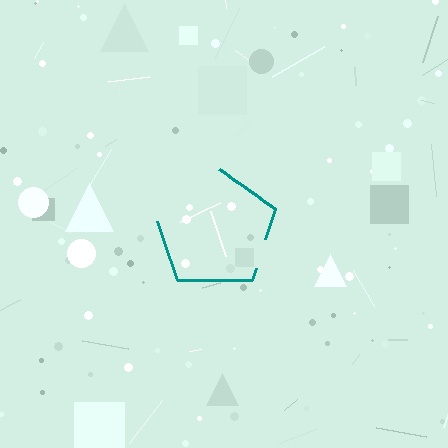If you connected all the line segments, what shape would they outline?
They would outline a pentagon.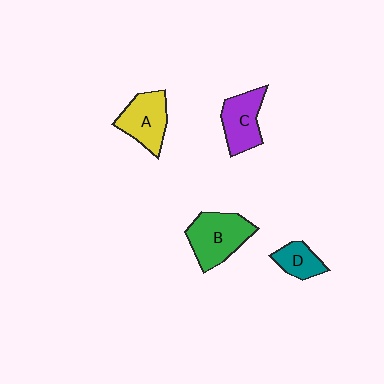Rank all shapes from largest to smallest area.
From largest to smallest: B (green), A (yellow), C (purple), D (teal).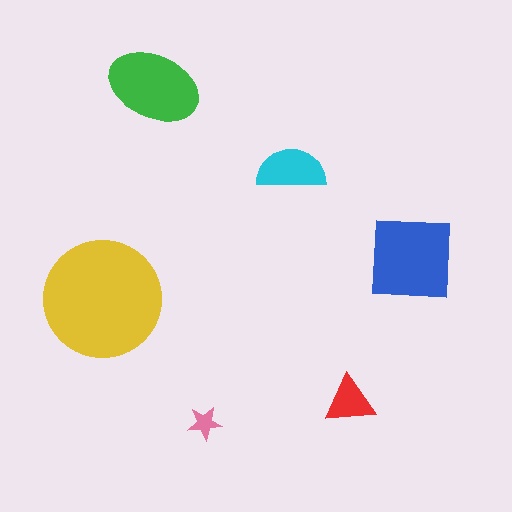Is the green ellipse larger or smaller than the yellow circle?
Smaller.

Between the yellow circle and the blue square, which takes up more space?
The yellow circle.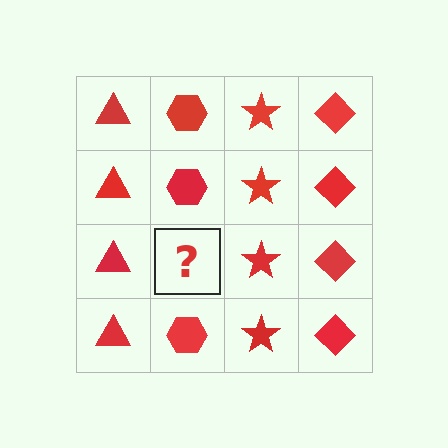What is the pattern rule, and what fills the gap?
The rule is that each column has a consistent shape. The gap should be filled with a red hexagon.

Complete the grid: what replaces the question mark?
The question mark should be replaced with a red hexagon.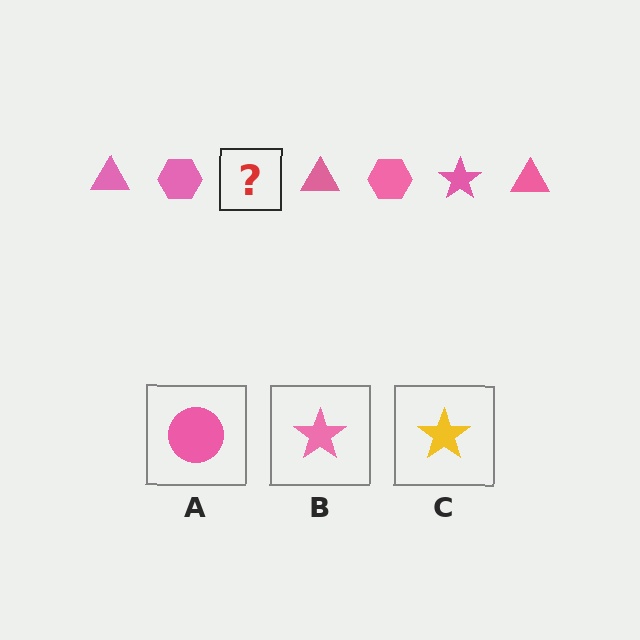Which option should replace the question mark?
Option B.